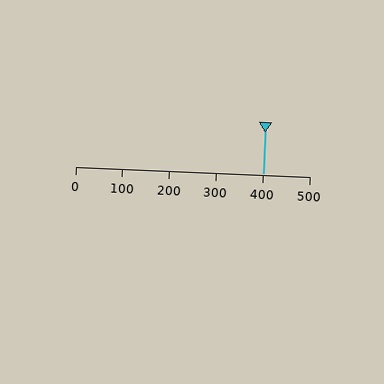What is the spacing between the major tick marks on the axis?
The major ticks are spaced 100 apart.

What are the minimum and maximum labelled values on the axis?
The axis runs from 0 to 500.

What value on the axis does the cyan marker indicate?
The marker indicates approximately 400.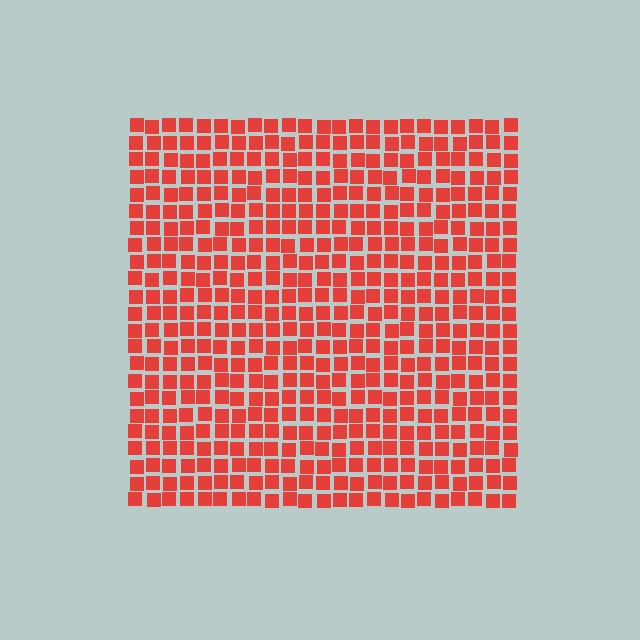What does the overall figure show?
The overall figure shows a square.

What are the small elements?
The small elements are squares.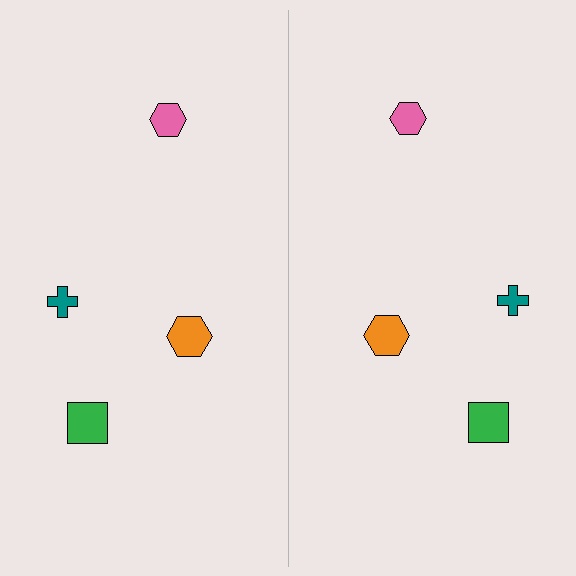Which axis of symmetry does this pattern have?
The pattern has a vertical axis of symmetry running through the center of the image.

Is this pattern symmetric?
Yes, this pattern has bilateral (reflection) symmetry.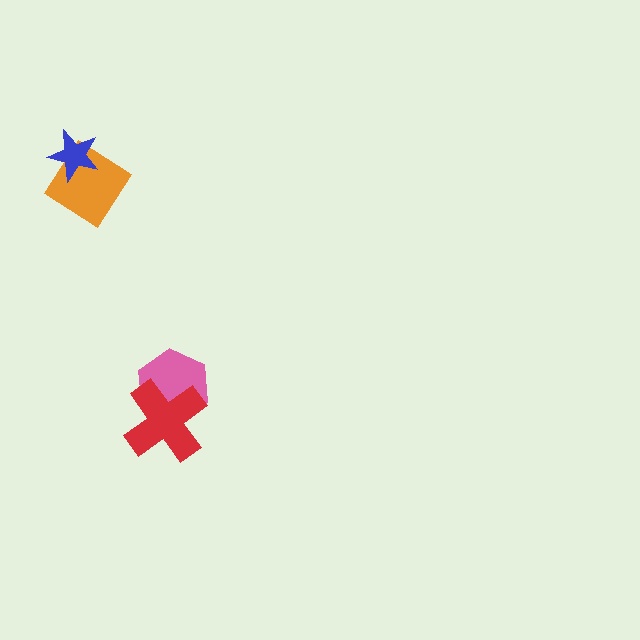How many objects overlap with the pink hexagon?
1 object overlaps with the pink hexagon.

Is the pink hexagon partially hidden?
Yes, it is partially covered by another shape.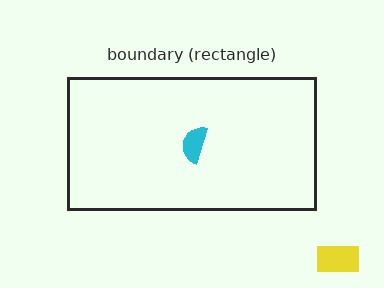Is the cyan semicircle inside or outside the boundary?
Inside.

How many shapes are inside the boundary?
1 inside, 1 outside.